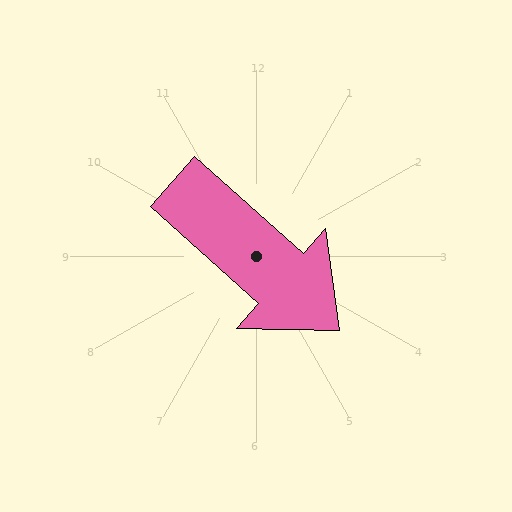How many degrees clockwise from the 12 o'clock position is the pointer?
Approximately 132 degrees.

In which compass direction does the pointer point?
Southeast.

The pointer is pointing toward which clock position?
Roughly 4 o'clock.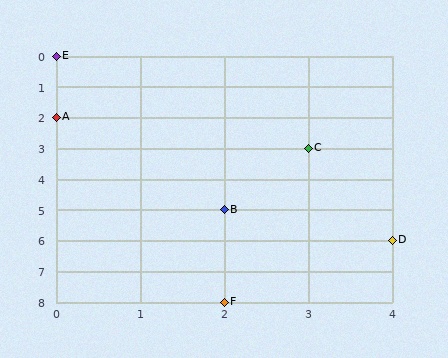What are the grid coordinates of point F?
Point F is at grid coordinates (2, 8).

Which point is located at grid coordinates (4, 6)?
Point D is at (4, 6).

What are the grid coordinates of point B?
Point B is at grid coordinates (2, 5).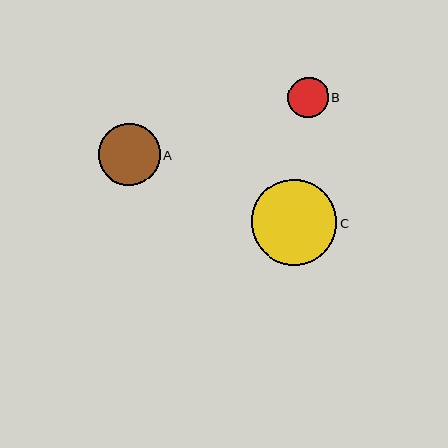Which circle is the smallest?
Circle B is the smallest with a size of approximately 40 pixels.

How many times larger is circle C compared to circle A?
Circle C is approximately 1.4 times the size of circle A.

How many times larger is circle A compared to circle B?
Circle A is approximately 1.5 times the size of circle B.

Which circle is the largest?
Circle C is the largest with a size of approximately 86 pixels.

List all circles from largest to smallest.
From largest to smallest: C, A, B.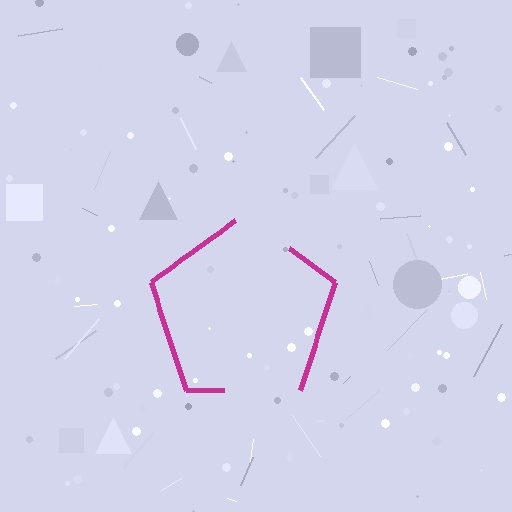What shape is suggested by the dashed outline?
The dashed outline suggests a pentagon.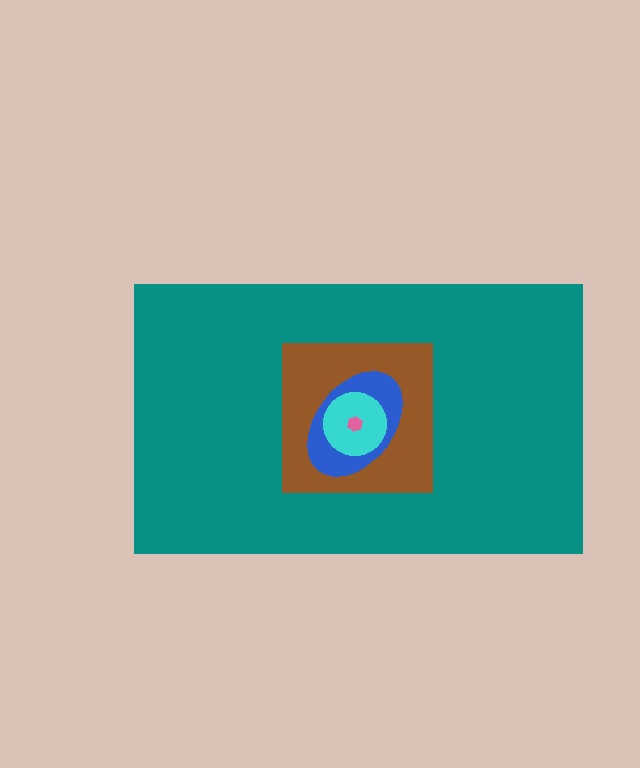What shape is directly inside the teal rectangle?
The brown square.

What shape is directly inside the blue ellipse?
The cyan circle.